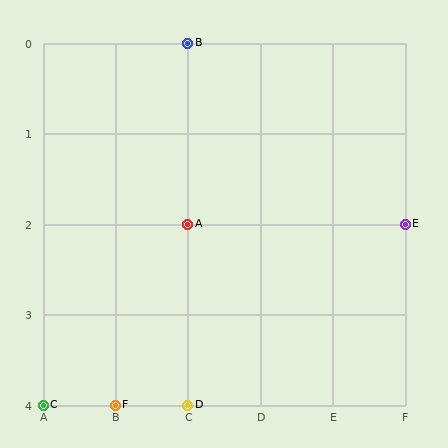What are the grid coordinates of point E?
Point E is at grid coordinates (F, 2).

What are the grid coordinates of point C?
Point C is at grid coordinates (A, 4).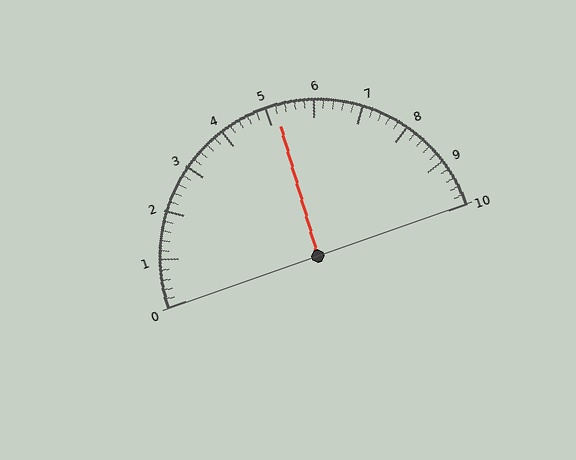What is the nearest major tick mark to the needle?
The nearest major tick mark is 5.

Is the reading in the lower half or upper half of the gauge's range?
The reading is in the upper half of the range (0 to 10).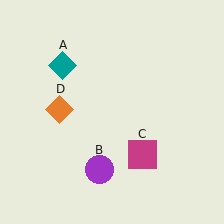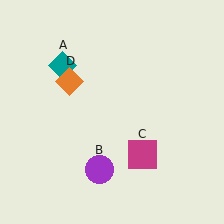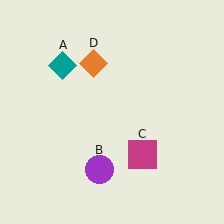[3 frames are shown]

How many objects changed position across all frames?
1 object changed position: orange diamond (object D).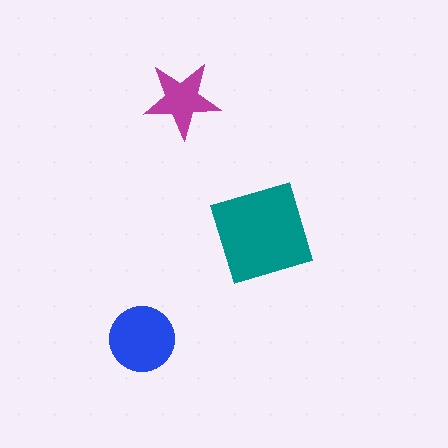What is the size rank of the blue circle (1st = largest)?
2nd.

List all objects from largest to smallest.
The teal square, the blue circle, the magenta star.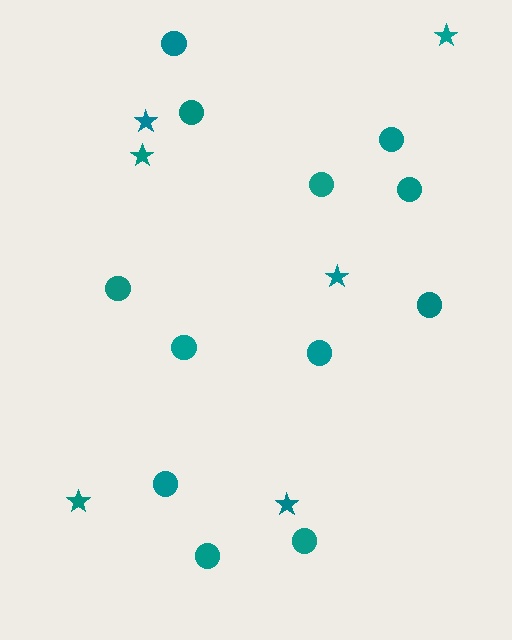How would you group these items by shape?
There are 2 groups: one group of circles (12) and one group of stars (6).